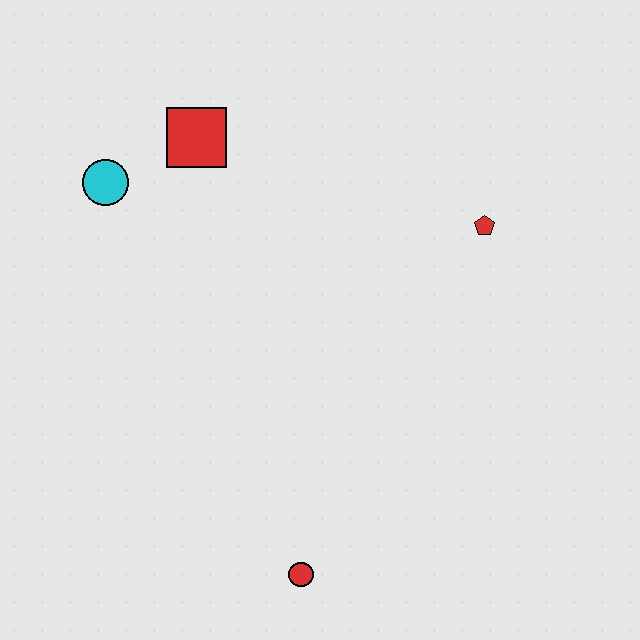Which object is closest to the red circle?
The red pentagon is closest to the red circle.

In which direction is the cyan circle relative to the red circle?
The cyan circle is above the red circle.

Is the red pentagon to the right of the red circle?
Yes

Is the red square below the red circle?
No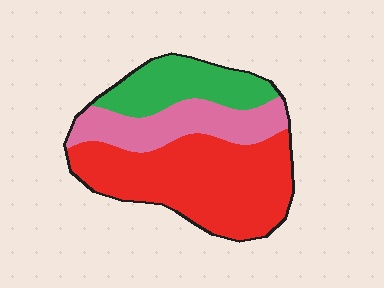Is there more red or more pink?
Red.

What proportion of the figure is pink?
Pink takes up less than a quarter of the figure.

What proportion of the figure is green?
Green takes up about one quarter (1/4) of the figure.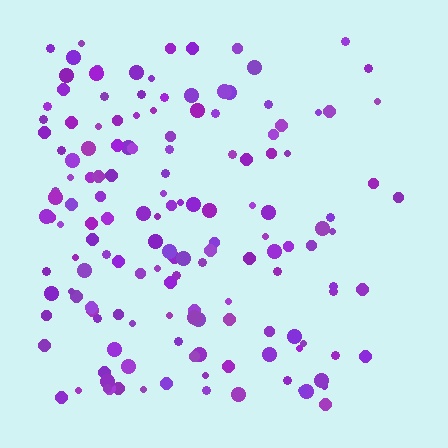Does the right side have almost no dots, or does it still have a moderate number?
Still a moderate number, just noticeably fewer than the left.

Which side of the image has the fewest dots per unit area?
The right.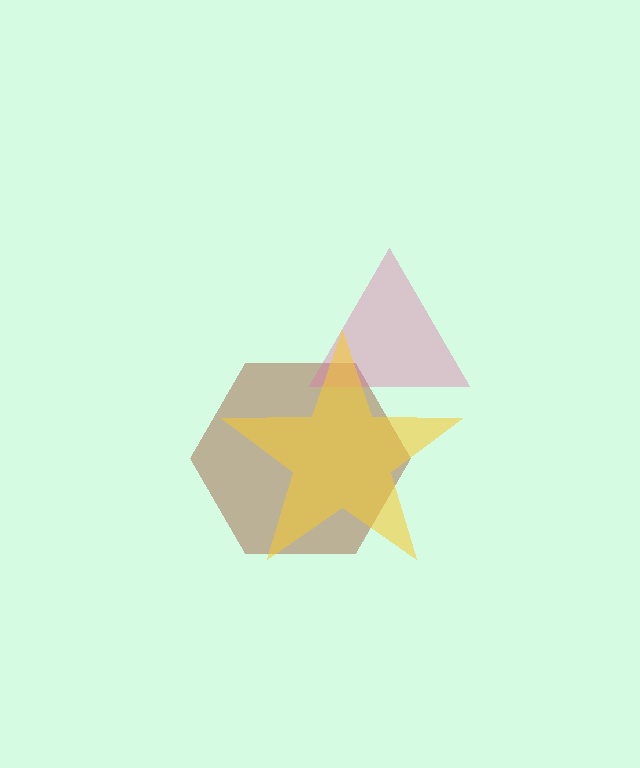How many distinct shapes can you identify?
There are 3 distinct shapes: a brown hexagon, a pink triangle, a yellow star.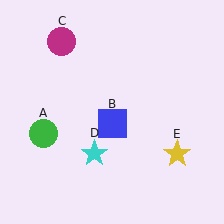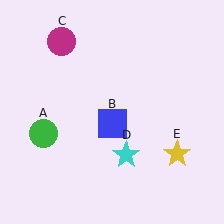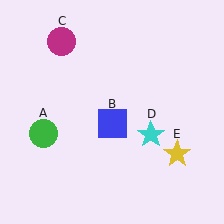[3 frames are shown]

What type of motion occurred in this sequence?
The cyan star (object D) rotated counterclockwise around the center of the scene.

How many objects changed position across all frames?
1 object changed position: cyan star (object D).